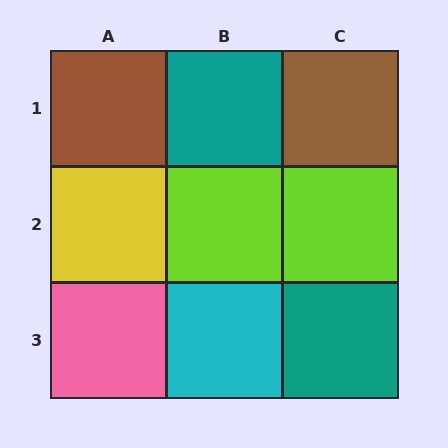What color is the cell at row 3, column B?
Cyan.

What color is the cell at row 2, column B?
Lime.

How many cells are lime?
2 cells are lime.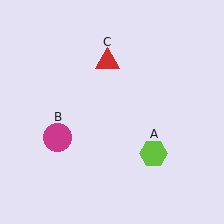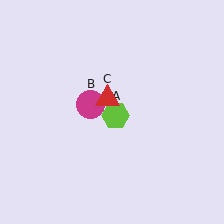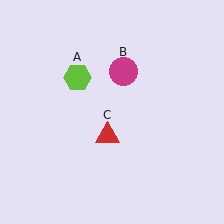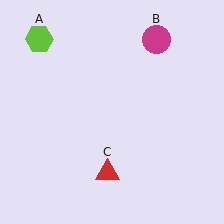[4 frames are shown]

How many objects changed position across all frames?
3 objects changed position: lime hexagon (object A), magenta circle (object B), red triangle (object C).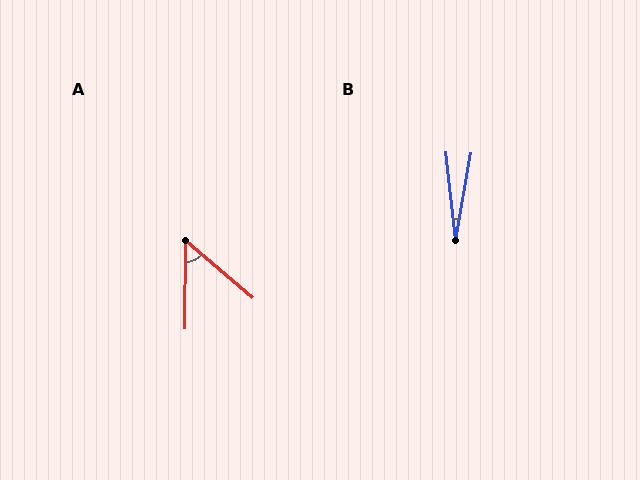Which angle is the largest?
A, at approximately 49 degrees.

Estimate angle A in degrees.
Approximately 49 degrees.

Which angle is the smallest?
B, at approximately 16 degrees.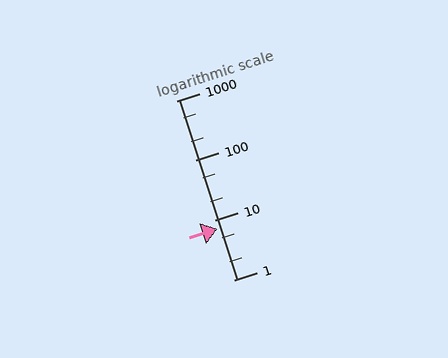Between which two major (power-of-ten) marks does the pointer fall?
The pointer is between 1 and 10.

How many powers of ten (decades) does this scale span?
The scale spans 3 decades, from 1 to 1000.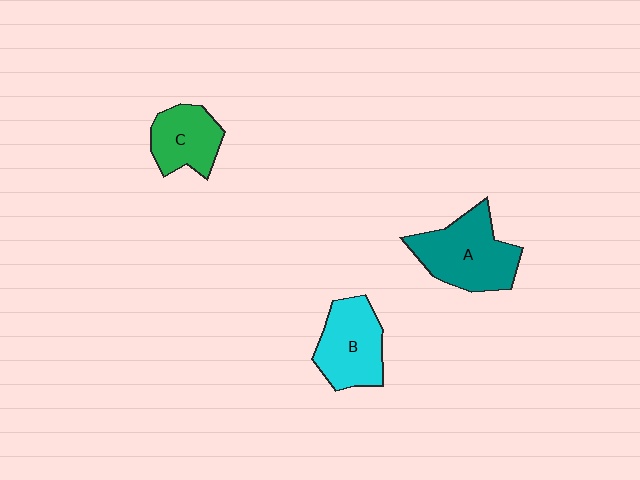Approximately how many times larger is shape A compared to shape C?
Approximately 1.5 times.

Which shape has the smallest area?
Shape C (green).